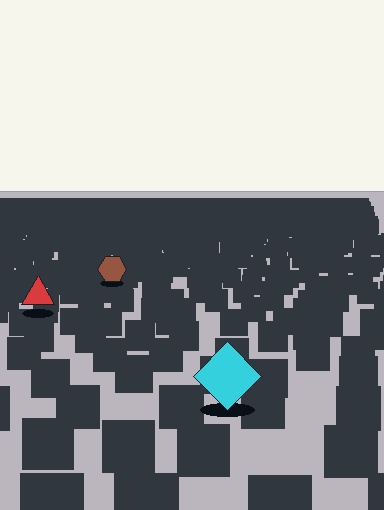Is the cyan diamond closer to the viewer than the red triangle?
Yes. The cyan diamond is closer — you can tell from the texture gradient: the ground texture is coarser near it.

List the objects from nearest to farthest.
From nearest to farthest: the cyan diamond, the red triangle, the brown hexagon.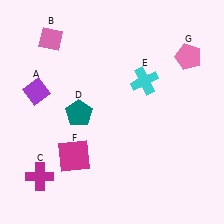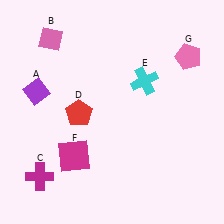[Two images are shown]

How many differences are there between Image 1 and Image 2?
There is 1 difference between the two images.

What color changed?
The pentagon (D) changed from teal in Image 1 to red in Image 2.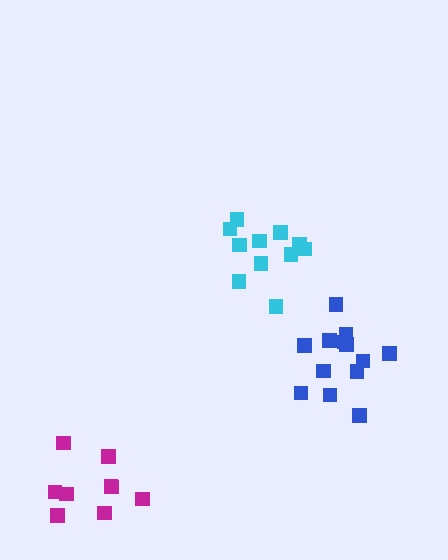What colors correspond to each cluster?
The clusters are colored: cyan, blue, magenta.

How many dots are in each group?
Group 1: 11 dots, Group 2: 13 dots, Group 3: 9 dots (33 total).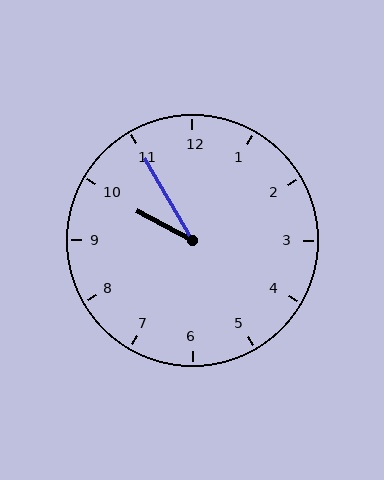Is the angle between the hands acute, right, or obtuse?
It is acute.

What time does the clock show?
9:55.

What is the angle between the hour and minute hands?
Approximately 32 degrees.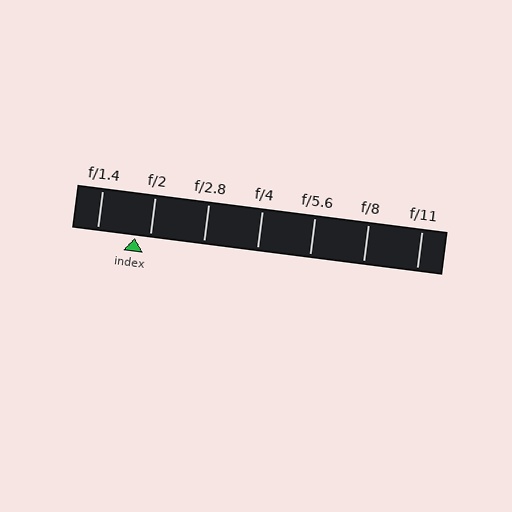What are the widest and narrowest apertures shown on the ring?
The widest aperture shown is f/1.4 and the narrowest is f/11.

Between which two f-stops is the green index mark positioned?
The index mark is between f/1.4 and f/2.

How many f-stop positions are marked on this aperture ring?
There are 7 f-stop positions marked.